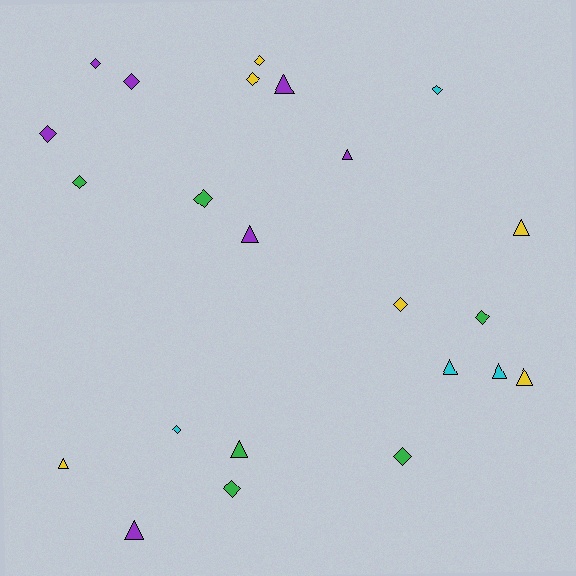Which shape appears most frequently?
Diamond, with 13 objects.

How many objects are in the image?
There are 23 objects.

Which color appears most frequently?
Purple, with 7 objects.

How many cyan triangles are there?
There are 2 cyan triangles.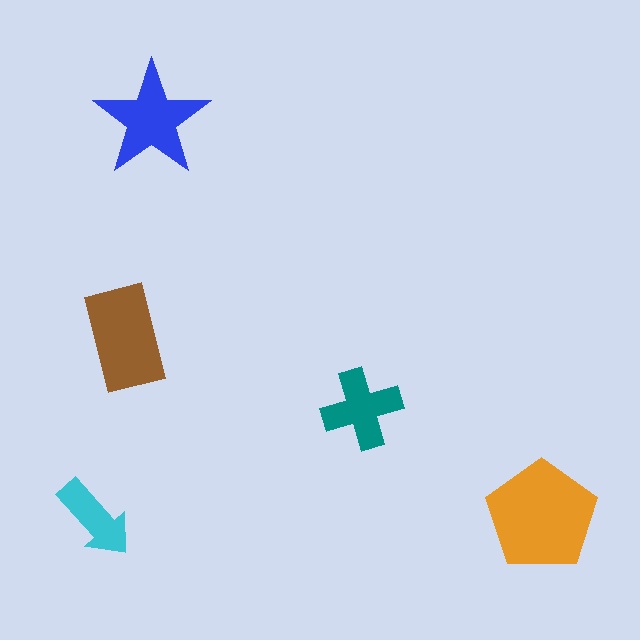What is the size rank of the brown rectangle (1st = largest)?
2nd.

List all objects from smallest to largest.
The cyan arrow, the teal cross, the blue star, the brown rectangle, the orange pentagon.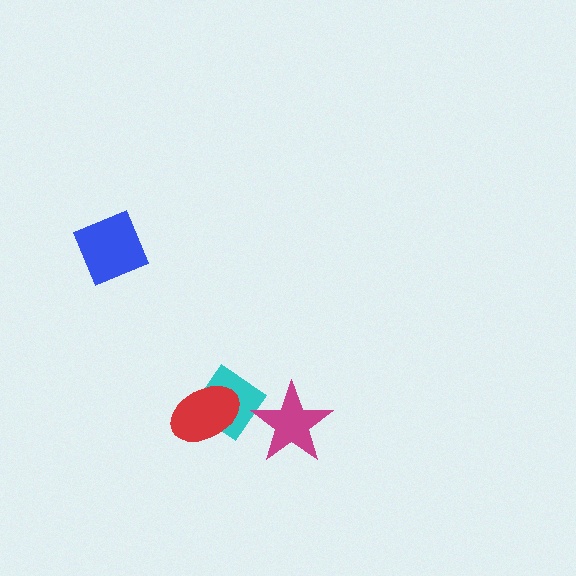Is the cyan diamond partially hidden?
Yes, it is partially covered by another shape.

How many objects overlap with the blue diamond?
0 objects overlap with the blue diamond.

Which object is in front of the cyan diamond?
The red ellipse is in front of the cyan diamond.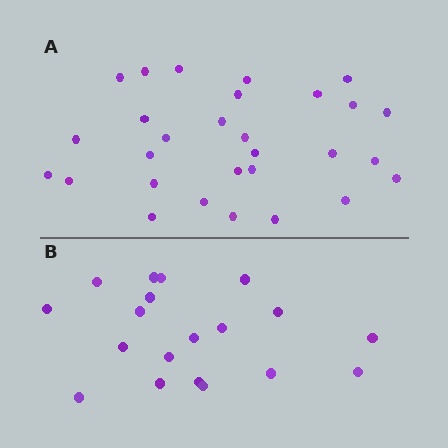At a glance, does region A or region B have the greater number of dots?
Region A (the top region) has more dots.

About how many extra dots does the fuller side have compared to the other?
Region A has roughly 10 or so more dots than region B.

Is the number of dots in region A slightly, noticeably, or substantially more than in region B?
Region A has substantially more. The ratio is roughly 1.5 to 1.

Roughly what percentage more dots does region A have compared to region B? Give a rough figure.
About 55% more.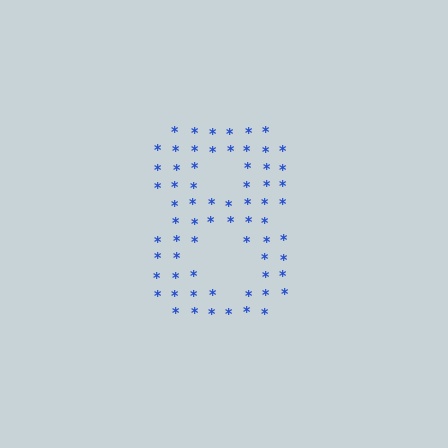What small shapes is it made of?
It is made of small asterisks.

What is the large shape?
The large shape is the digit 8.